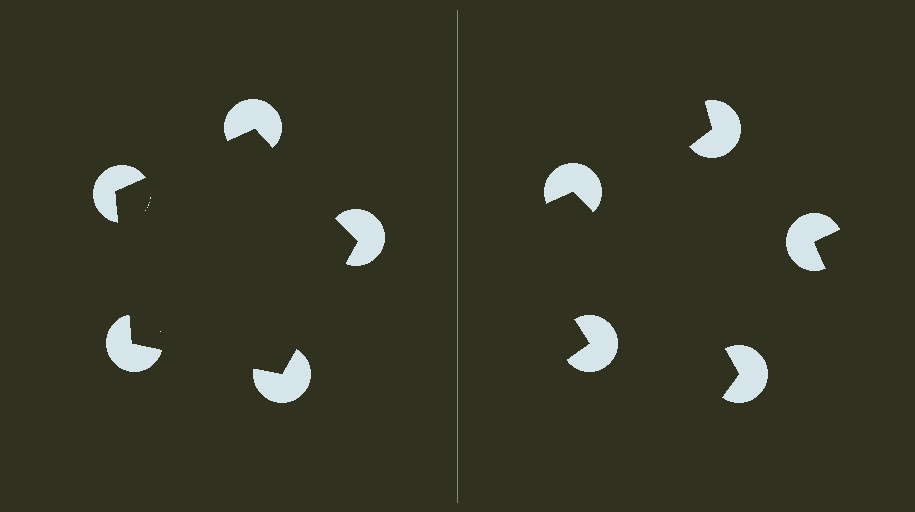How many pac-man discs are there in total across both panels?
10 — 5 on each side.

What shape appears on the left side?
An illusory pentagon.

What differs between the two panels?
The pac-man discs are positioned identically on both sides; only the wedge orientations differ. On the left they align to a pentagon; on the right they are misaligned.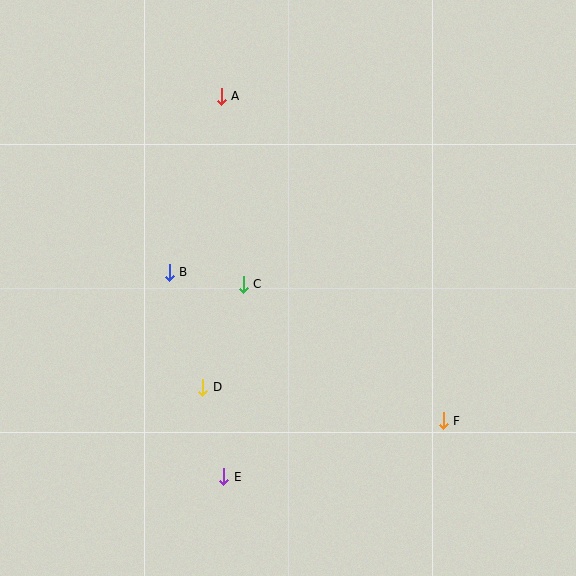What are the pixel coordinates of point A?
Point A is at (221, 96).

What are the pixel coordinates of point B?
Point B is at (169, 272).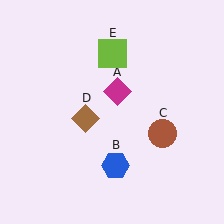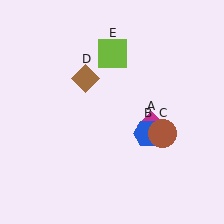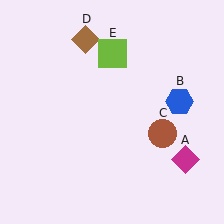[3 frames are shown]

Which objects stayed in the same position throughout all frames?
Brown circle (object C) and lime square (object E) remained stationary.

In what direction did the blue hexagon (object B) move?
The blue hexagon (object B) moved up and to the right.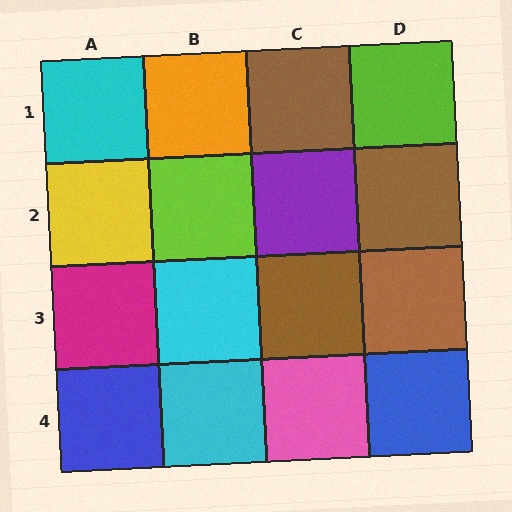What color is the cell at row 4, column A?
Blue.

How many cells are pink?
1 cell is pink.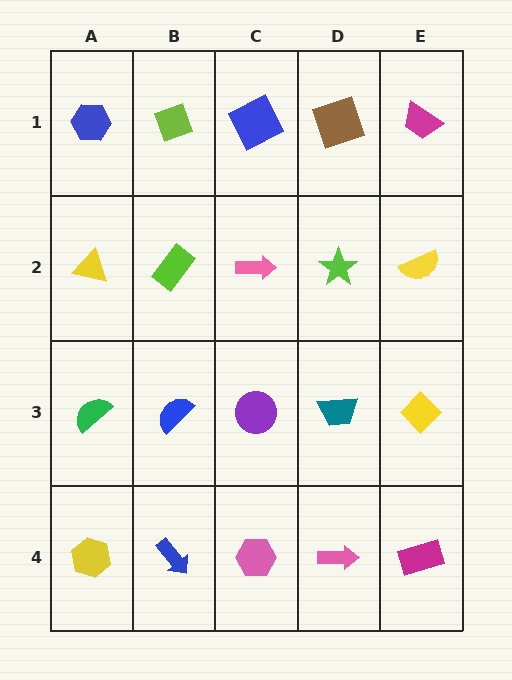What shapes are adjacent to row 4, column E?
A yellow diamond (row 3, column E), a pink arrow (row 4, column D).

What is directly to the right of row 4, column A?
A blue arrow.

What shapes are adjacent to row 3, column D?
A lime star (row 2, column D), a pink arrow (row 4, column D), a purple circle (row 3, column C), a yellow diamond (row 3, column E).